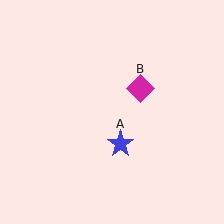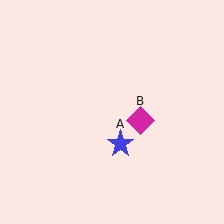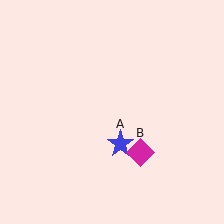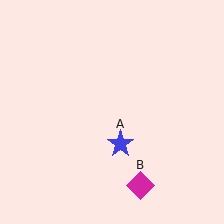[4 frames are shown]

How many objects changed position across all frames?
1 object changed position: magenta diamond (object B).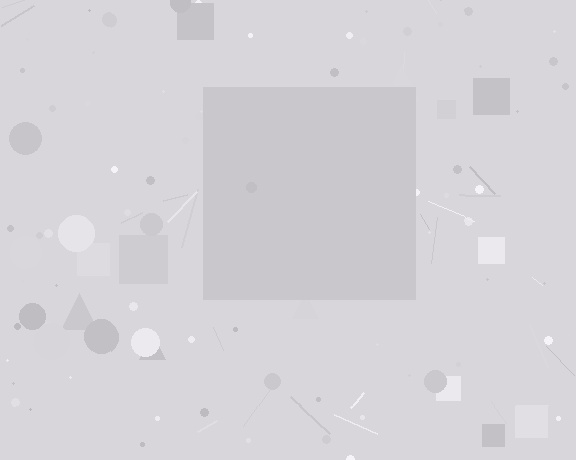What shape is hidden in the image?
A square is hidden in the image.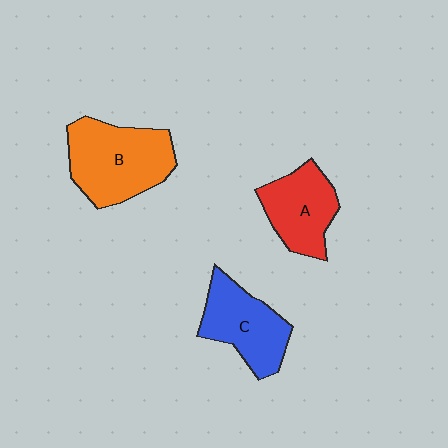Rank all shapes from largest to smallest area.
From largest to smallest: B (orange), C (blue), A (red).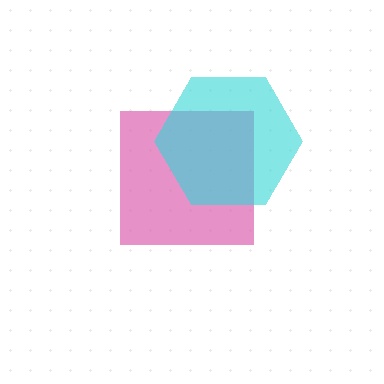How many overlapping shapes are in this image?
There are 2 overlapping shapes in the image.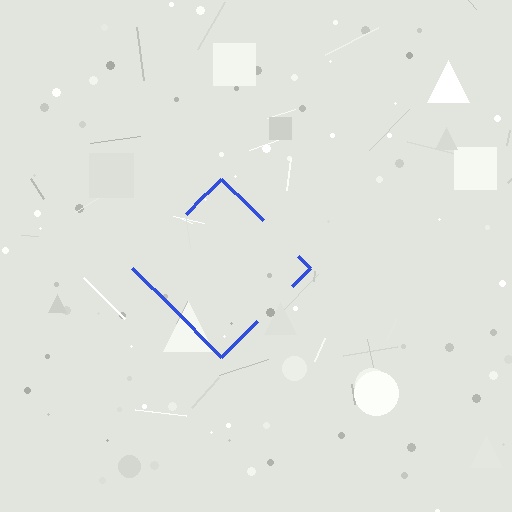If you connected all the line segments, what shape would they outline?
They would outline a diamond.